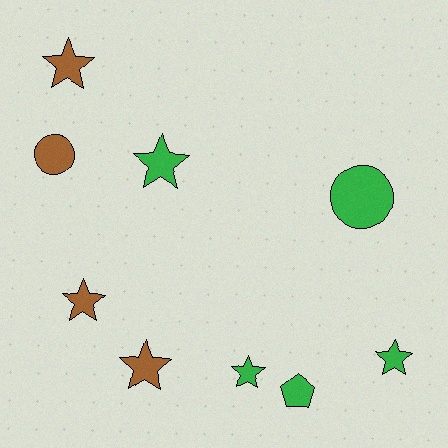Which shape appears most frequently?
Star, with 6 objects.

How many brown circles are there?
There is 1 brown circle.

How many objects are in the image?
There are 9 objects.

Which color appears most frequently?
Green, with 5 objects.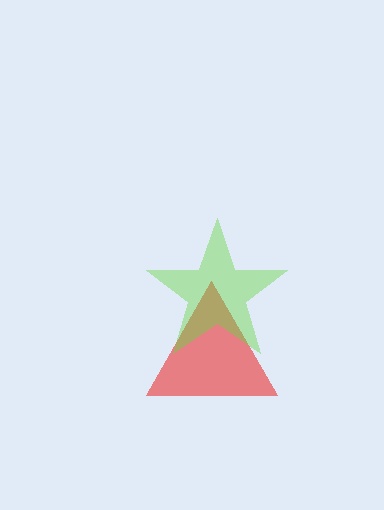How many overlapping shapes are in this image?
There are 2 overlapping shapes in the image.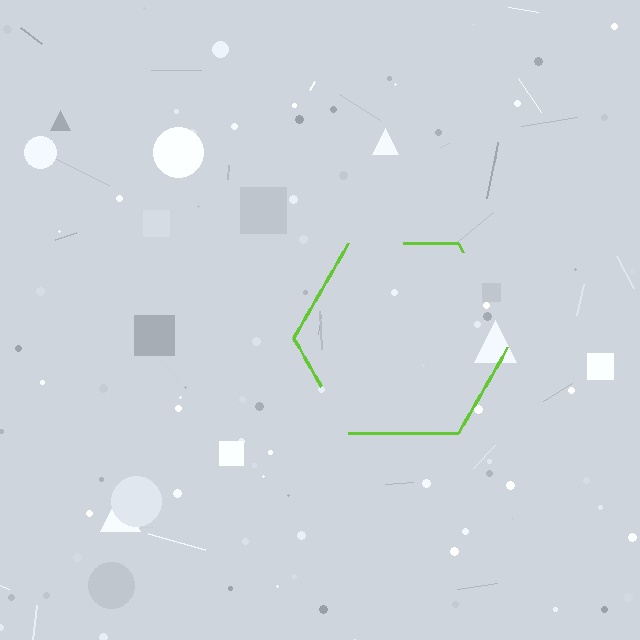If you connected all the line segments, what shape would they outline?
They would outline a hexagon.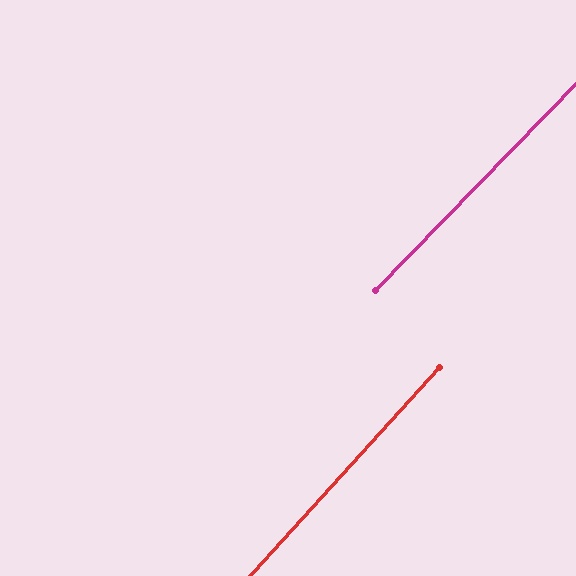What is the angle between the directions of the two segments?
Approximately 2 degrees.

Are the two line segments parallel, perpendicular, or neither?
Parallel — their directions differ by only 1.9°.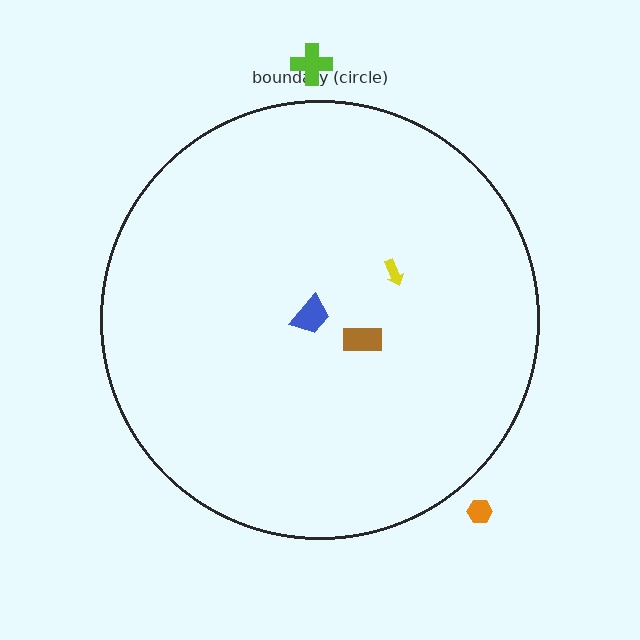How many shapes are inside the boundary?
3 inside, 2 outside.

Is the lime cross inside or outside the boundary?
Outside.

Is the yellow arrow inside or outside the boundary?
Inside.